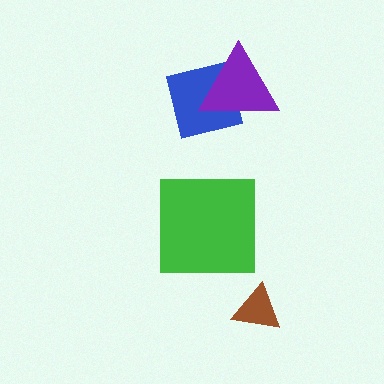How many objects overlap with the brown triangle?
0 objects overlap with the brown triangle.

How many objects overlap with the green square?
0 objects overlap with the green square.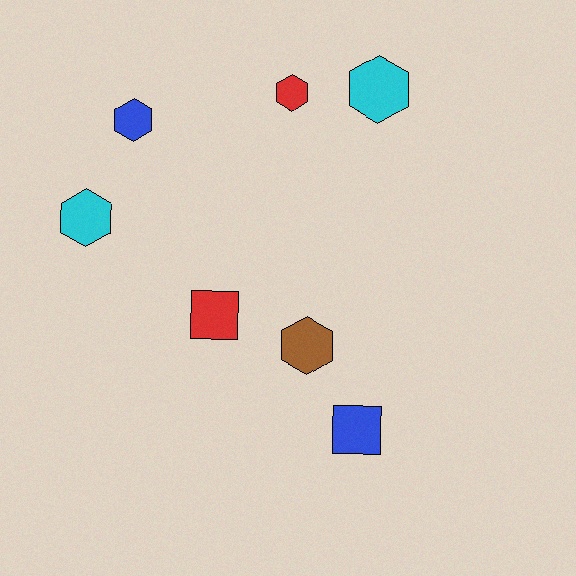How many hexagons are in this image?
There are 5 hexagons.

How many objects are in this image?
There are 7 objects.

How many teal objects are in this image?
There are no teal objects.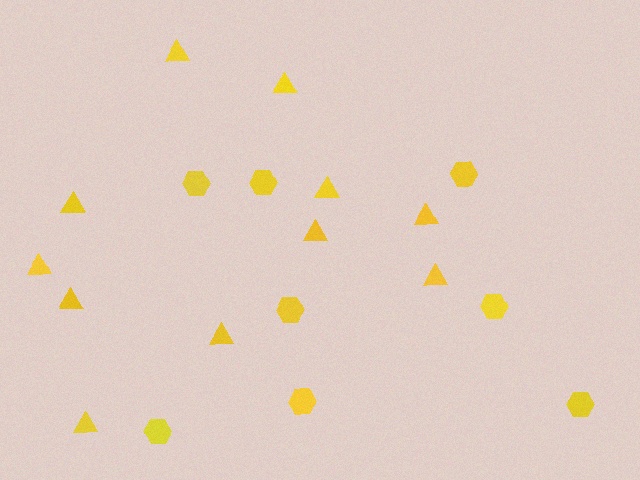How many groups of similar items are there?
There are 2 groups: one group of triangles (11) and one group of hexagons (8).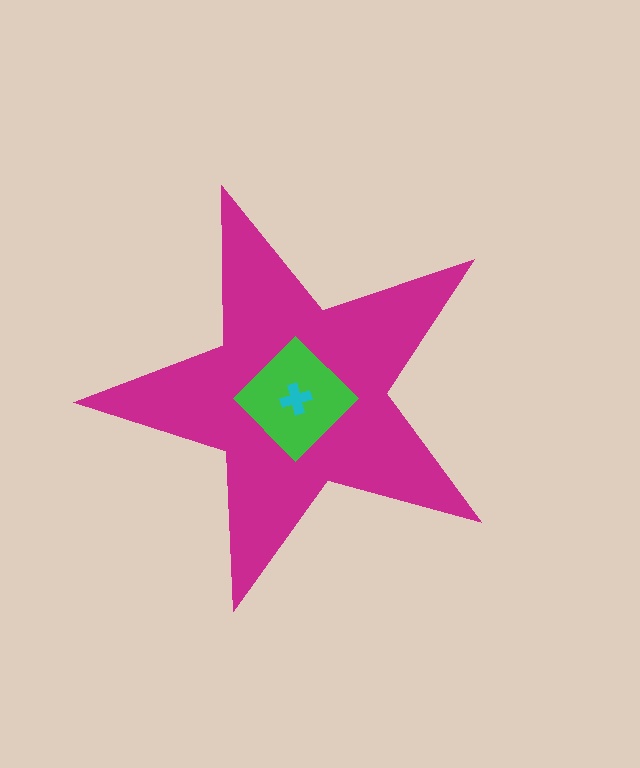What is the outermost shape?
The magenta star.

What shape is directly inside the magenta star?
The green diamond.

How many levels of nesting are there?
3.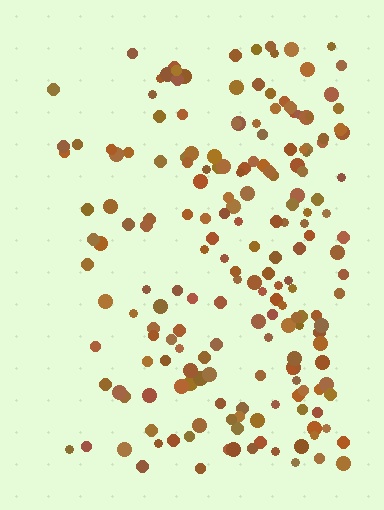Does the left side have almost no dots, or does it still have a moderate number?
Still a moderate number, just noticeably fewer than the right.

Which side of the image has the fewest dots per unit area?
The left.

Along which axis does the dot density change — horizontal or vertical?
Horizontal.